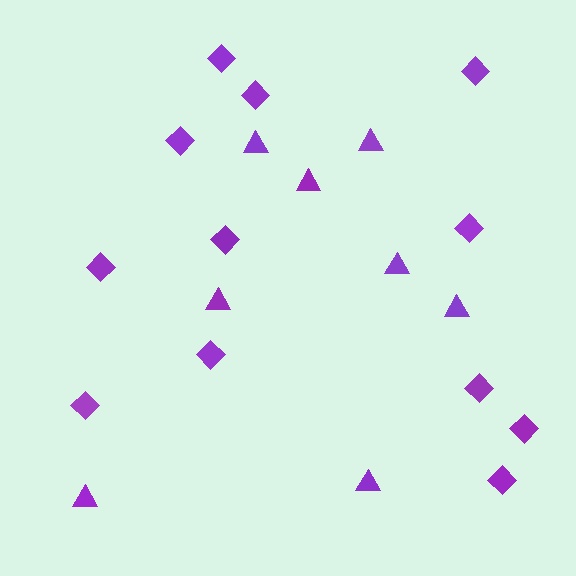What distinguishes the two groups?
There are 2 groups: one group of triangles (8) and one group of diamonds (12).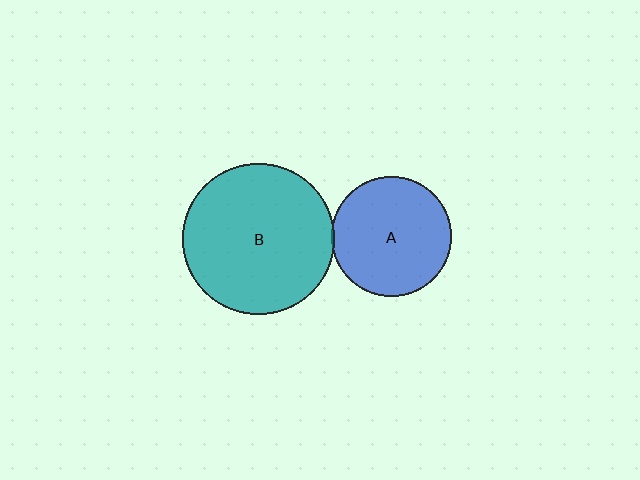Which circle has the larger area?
Circle B (teal).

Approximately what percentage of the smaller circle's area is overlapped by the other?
Approximately 5%.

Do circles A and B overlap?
Yes.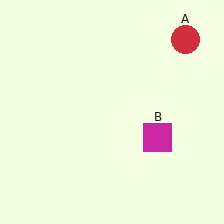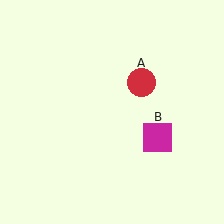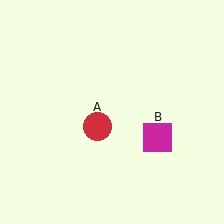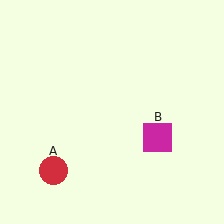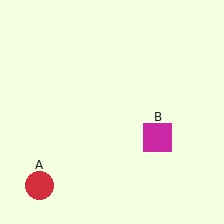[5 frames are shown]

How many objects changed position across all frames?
1 object changed position: red circle (object A).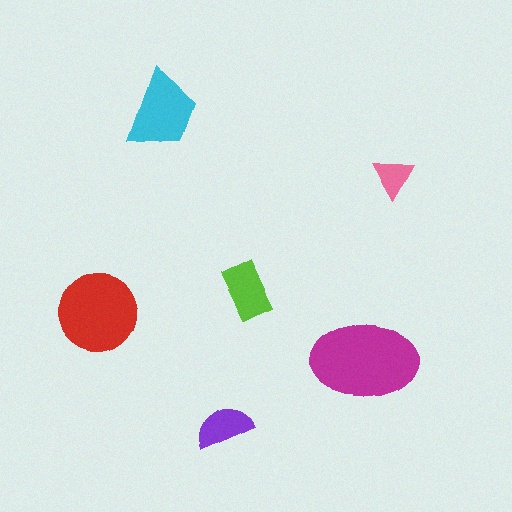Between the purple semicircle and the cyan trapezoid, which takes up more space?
The cyan trapezoid.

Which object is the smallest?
The pink triangle.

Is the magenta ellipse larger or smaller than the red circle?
Larger.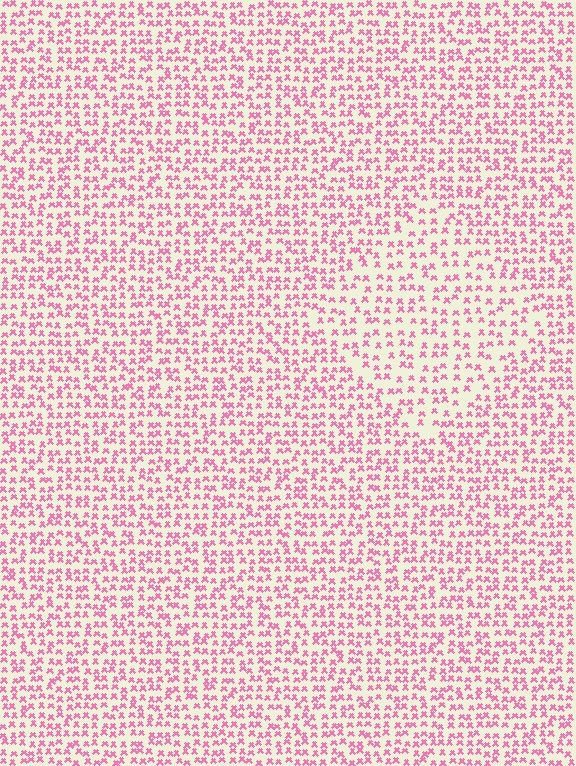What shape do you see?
I see a diamond.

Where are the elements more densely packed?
The elements are more densely packed outside the diamond boundary.